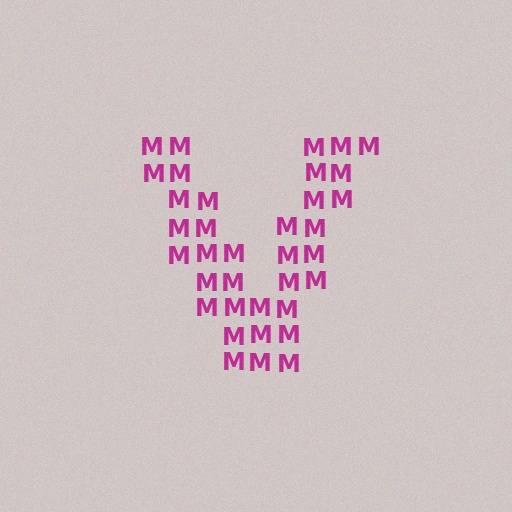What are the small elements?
The small elements are letter M's.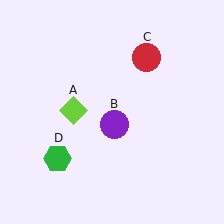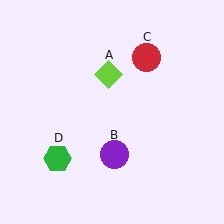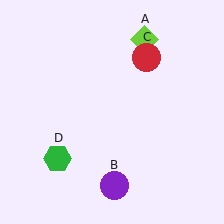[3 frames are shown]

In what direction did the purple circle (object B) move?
The purple circle (object B) moved down.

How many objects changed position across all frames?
2 objects changed position: lime diamond (object A), purple circle (object B).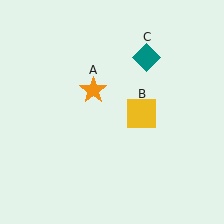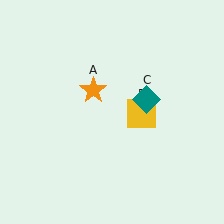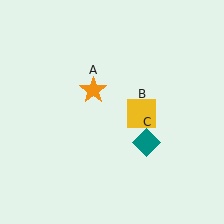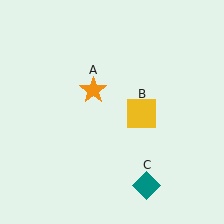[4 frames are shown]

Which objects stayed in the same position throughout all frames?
Orange star (object A) and yellow square (object B) remained stationary.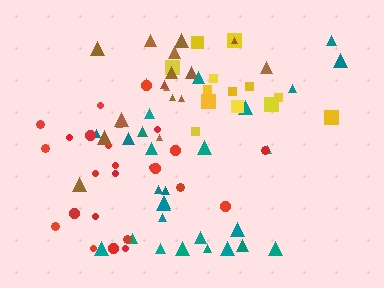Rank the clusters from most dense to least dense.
brown, yellow, teal, red.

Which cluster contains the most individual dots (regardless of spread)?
Teal (28).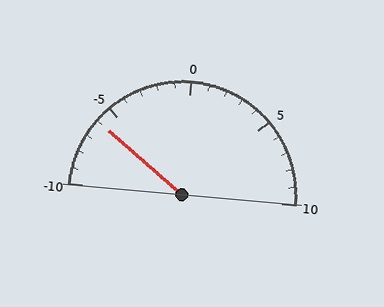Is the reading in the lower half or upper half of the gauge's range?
The reading is in the lower half of the range (-10 to 10).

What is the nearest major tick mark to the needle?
The nearest major tick mark is -5.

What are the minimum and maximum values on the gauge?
The gauge ranges from -10 to 10.